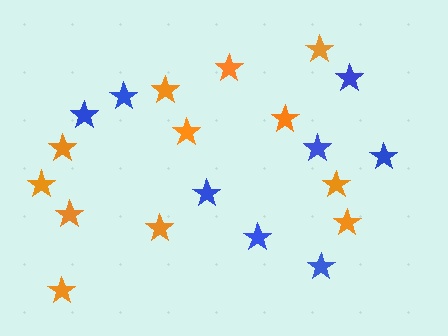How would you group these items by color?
There are 2 groups: one group of blue stars (8) and one group of orange stars (12).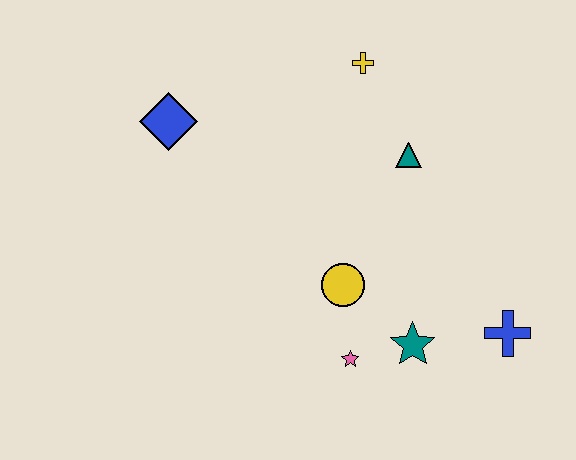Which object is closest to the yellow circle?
The pink star is closest to the yellow circle.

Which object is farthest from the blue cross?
The blue diamond is farthest from the blue cross.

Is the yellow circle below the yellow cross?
Yes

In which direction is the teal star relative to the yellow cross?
The teal star is below the yellow cross.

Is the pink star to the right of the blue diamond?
Yes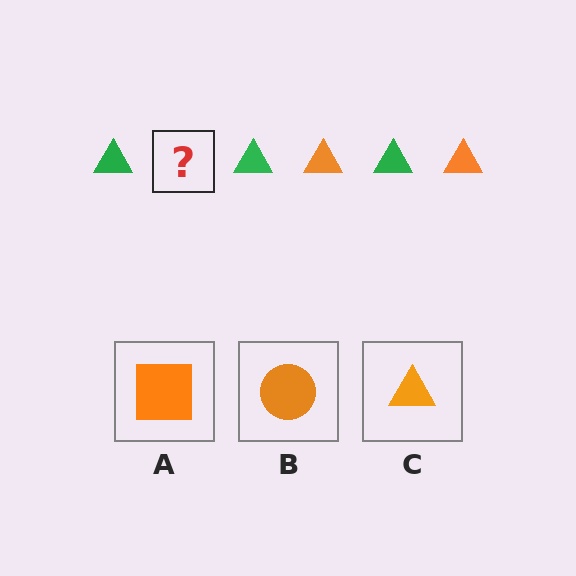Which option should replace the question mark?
Option C.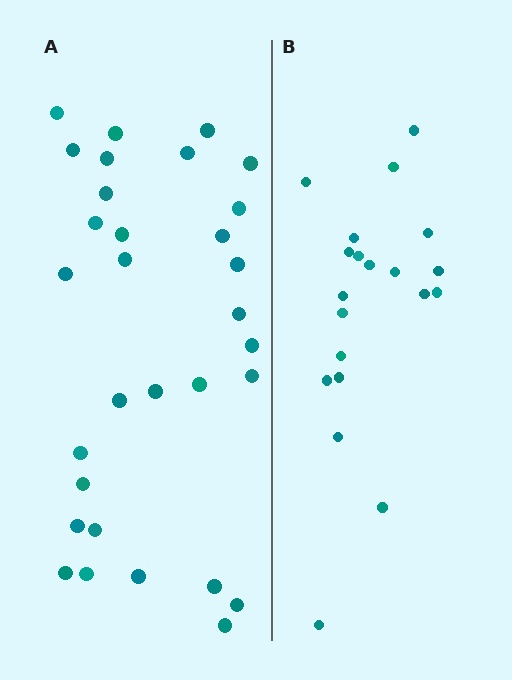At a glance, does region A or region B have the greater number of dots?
Region A (the left region) has more dots.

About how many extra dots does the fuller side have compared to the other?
Region A has roughly 12 or so more dots than region B.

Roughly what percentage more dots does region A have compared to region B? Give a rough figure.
About 55% more.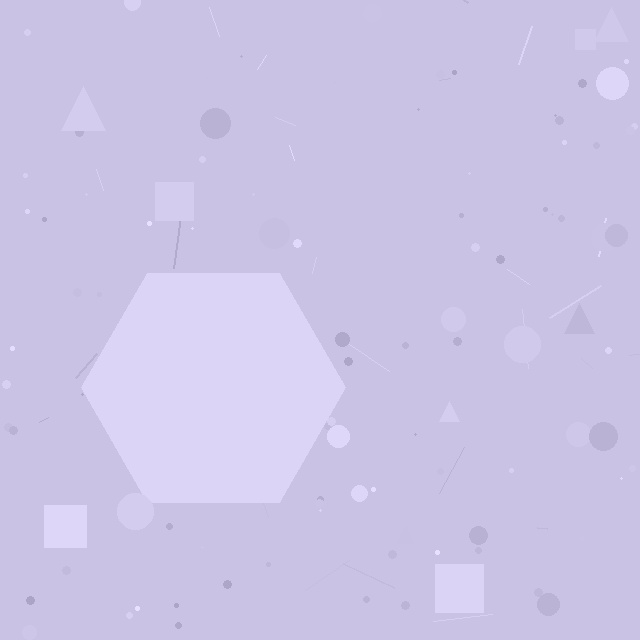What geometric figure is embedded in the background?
A hexagon is embedded in the background.